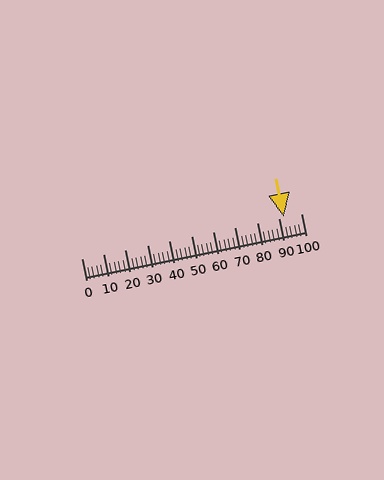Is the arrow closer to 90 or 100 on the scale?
The arrow is closer to 90.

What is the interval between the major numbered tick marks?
The major tick marks are spaced 10 units apart.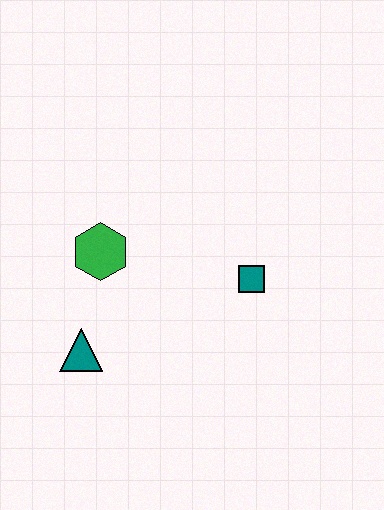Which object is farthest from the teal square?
The teal triangle is farthest from the teal square.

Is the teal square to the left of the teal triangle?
No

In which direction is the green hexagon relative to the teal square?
The green hexagon is to the left of the teal square.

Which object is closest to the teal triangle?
The green hexagon is closest to the teal triangle.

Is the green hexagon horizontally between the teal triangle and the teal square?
Yes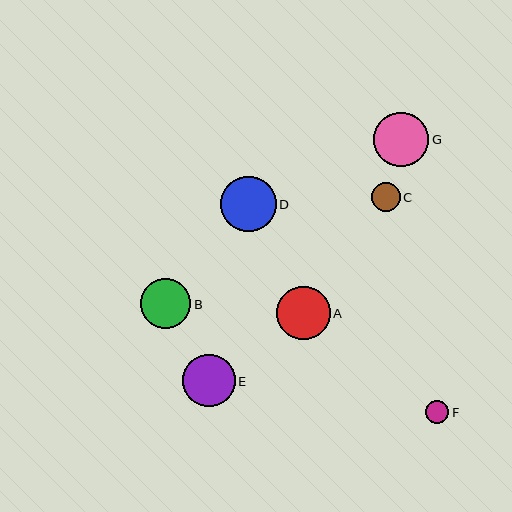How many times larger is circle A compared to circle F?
Circle A is approximately 2.3 times the size of circle F.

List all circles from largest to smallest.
From largest to smallest: D, G, A, E, B, C, F.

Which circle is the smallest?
Circle F is the smallest with a size of approximately 23 pixels.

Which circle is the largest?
Circle D is the largest with a size of approximately 56 pixels.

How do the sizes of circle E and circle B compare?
Circle E and circle B are approximately the same size.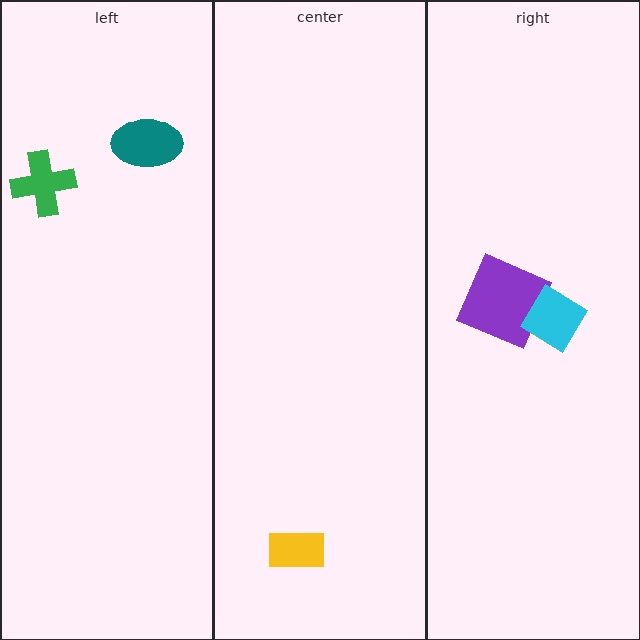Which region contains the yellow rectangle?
The center region.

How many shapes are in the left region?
2.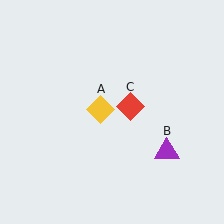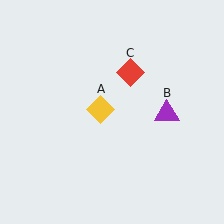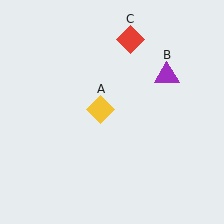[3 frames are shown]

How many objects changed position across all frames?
2 objects changed position: purple triangle (object B), red diamond (object C).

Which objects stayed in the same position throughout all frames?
Yellow diamond (object A) remained stationary.